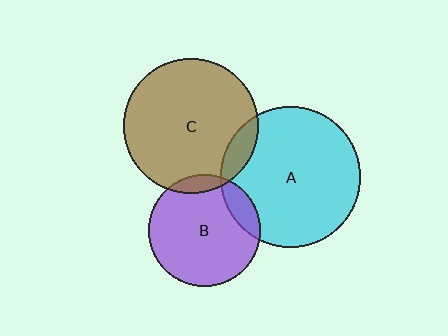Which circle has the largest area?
Circle A (cyan).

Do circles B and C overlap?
Yes.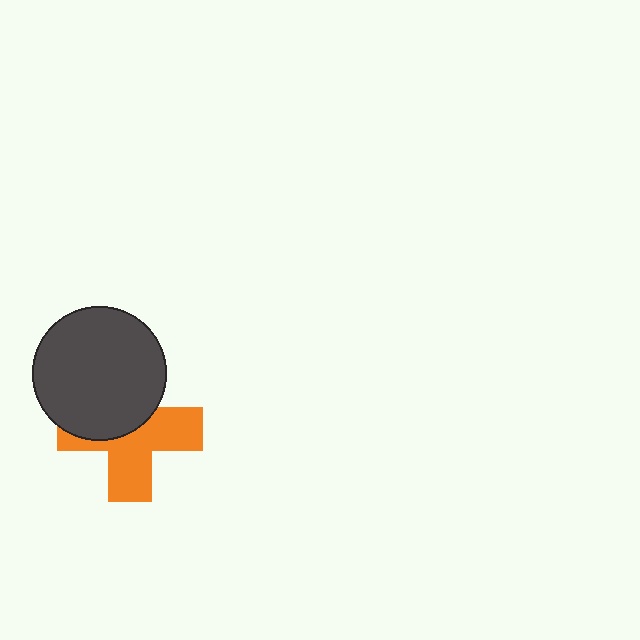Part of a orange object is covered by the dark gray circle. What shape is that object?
It is a cross.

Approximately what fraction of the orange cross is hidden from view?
Roughly 45% of the orange cross is hidden behind the dark gray circle.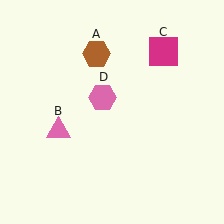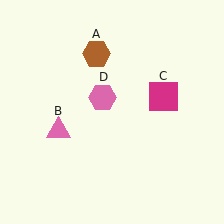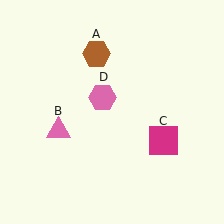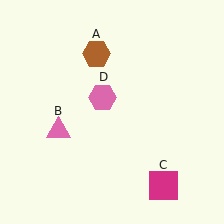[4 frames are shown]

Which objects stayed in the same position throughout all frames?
Brown hexagon (object A) and pink triangle (object B) and pink hexagon (object D) remained stationary.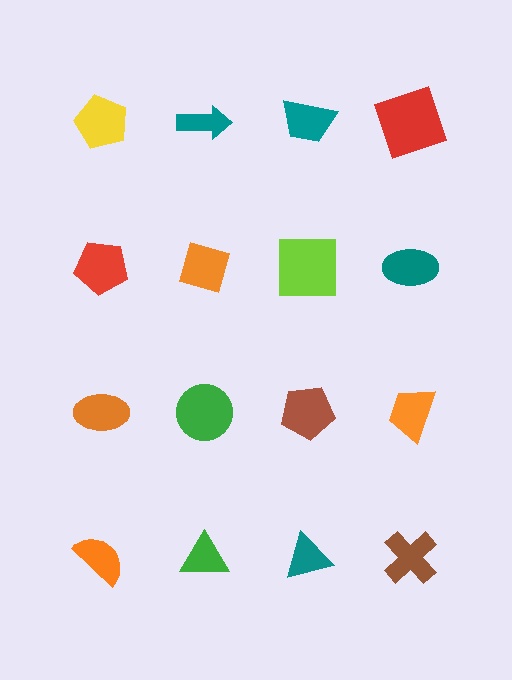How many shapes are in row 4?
4 shapes.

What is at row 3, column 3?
A brown pentagon.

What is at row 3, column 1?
An orange ellipse.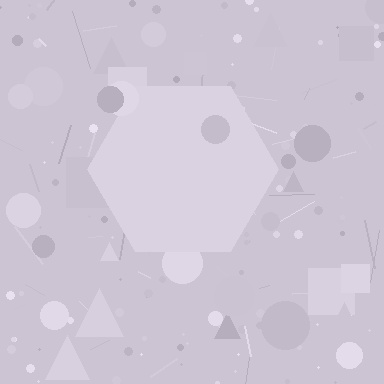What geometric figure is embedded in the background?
A hexagon is embedded in the background.